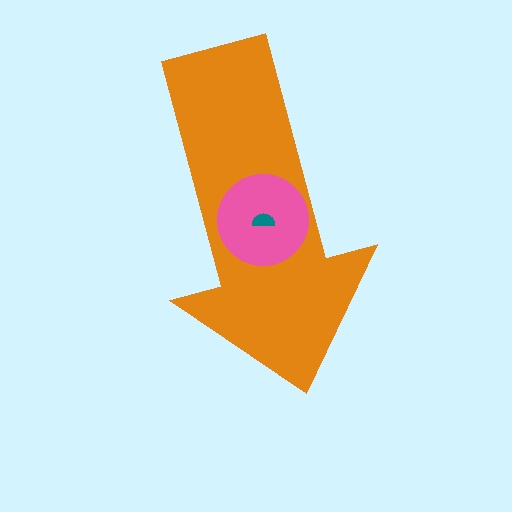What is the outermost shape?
The orange arrow.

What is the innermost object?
The teal semicircle.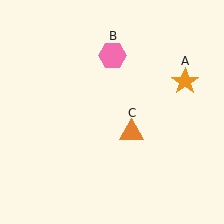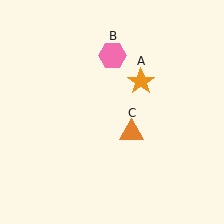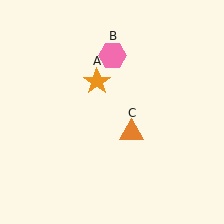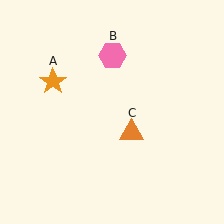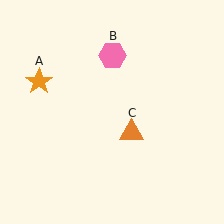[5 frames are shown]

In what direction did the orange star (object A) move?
The orange star (object A) moved left.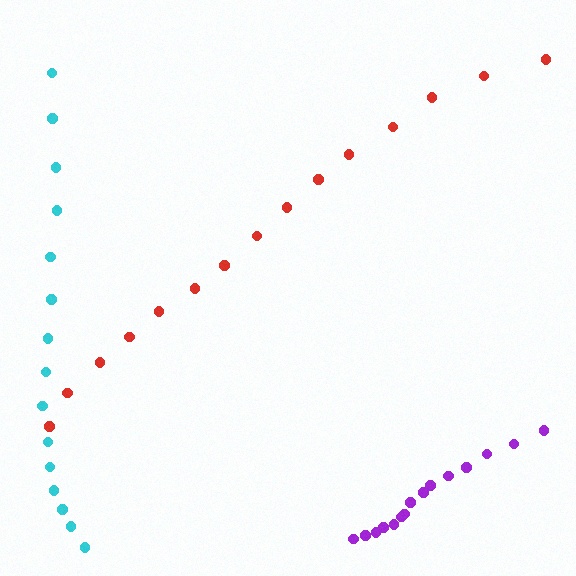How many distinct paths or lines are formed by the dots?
There are 3 distinct paths.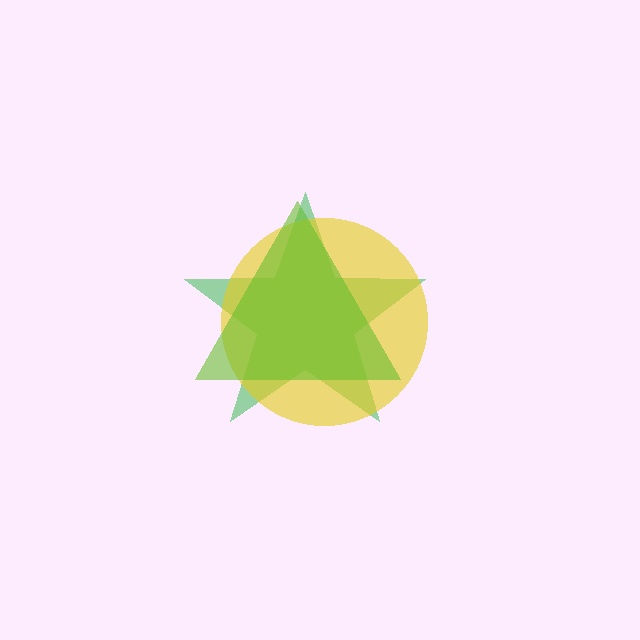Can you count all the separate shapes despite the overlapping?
Yes, there are 3 separate shapes.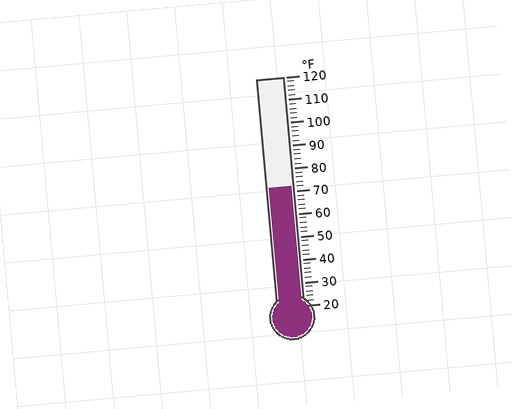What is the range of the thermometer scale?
The thermometer scale ranges from 20°F to 120°F.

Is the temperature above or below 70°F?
The temperature is above 70°F.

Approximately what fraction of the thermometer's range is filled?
The thermometer is filled to approximately 50% of its range.